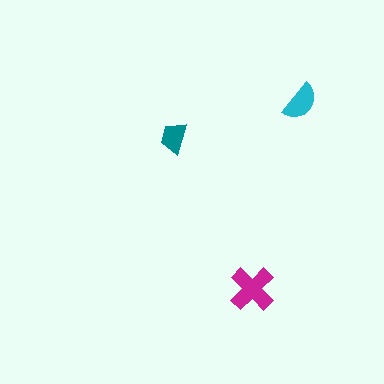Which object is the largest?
The magenta cross.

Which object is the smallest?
The teal trapezoid.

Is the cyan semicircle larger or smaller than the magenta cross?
Smaller.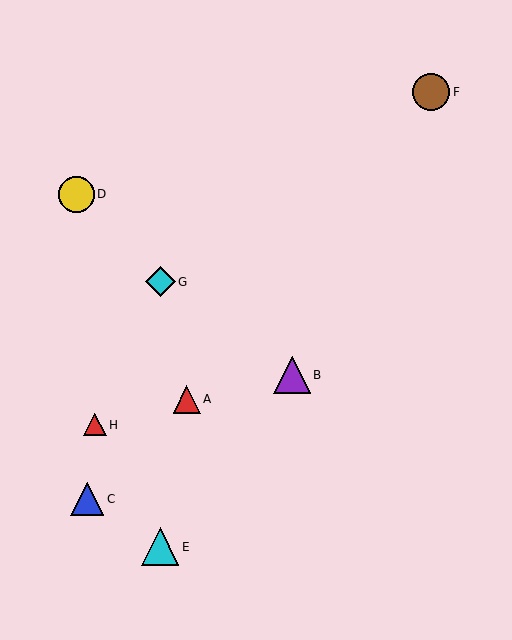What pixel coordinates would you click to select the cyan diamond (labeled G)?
Click at (160, 282) to select the cyan diamond G.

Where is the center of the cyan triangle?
The center of the cyan triangle is at (160, 547).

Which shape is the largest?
The cyan triangle (labeled E) is the largest.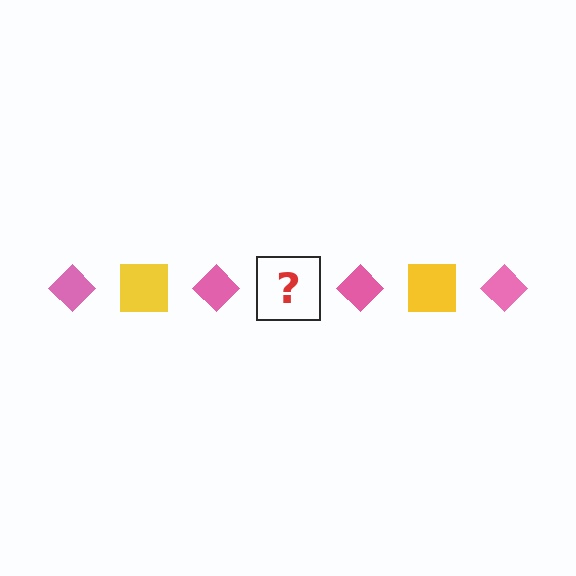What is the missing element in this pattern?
The missing element is a yellow square.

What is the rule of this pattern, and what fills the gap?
The rule is that the pattern alternates between pink diamond and yellow square. The gap should be filled with a yellow square.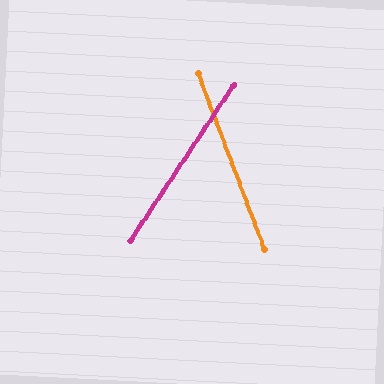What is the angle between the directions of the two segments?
Approximately 54 degrees.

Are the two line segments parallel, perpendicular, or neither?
Neither parallel nor perpendicular — they differ by about 54°.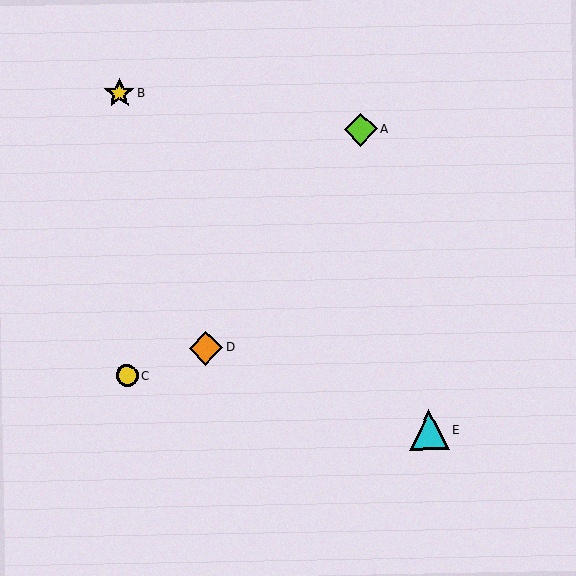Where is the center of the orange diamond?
The center of the orange diamond is at (206, 348).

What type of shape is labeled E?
Shape E is a cyan triangle.